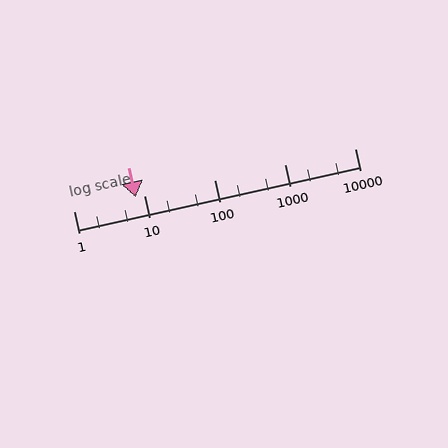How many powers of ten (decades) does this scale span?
The scale spans 4 decades, from 1 to 10000.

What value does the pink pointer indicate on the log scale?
The pointer indicates approximately 7.6.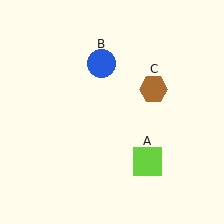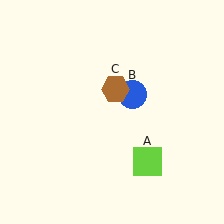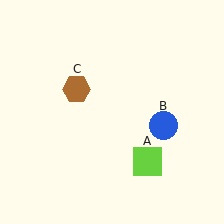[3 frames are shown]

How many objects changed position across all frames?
2 objects changed position: blue circle (object B), brown hexagon (object C).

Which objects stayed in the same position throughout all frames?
Lime square (object A) remained stationary.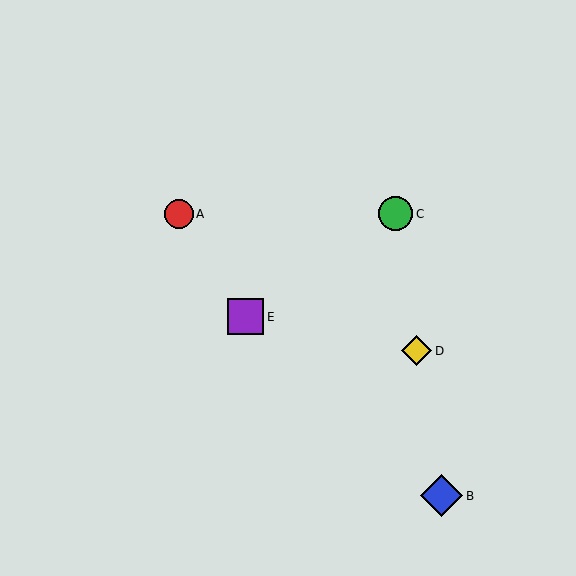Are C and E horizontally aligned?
No, C is at y≈214 and E is at y≈317.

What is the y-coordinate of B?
Object B is at y≈496.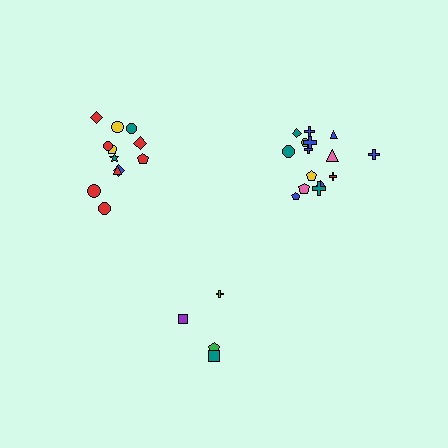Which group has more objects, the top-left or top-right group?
The top-right group.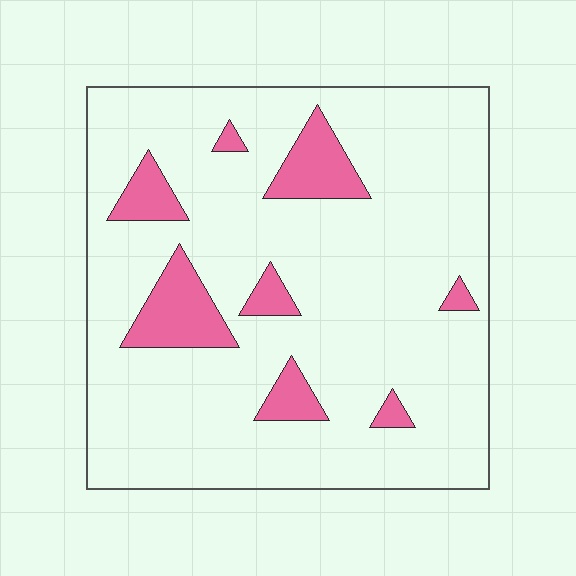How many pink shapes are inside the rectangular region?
8.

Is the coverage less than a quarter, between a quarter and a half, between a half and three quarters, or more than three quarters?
Less than a quarter.